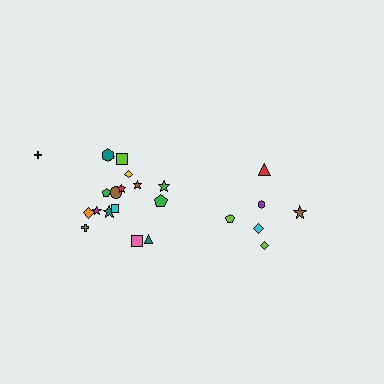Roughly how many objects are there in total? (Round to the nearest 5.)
Roughly 25 objects in total.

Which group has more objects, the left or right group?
The left group.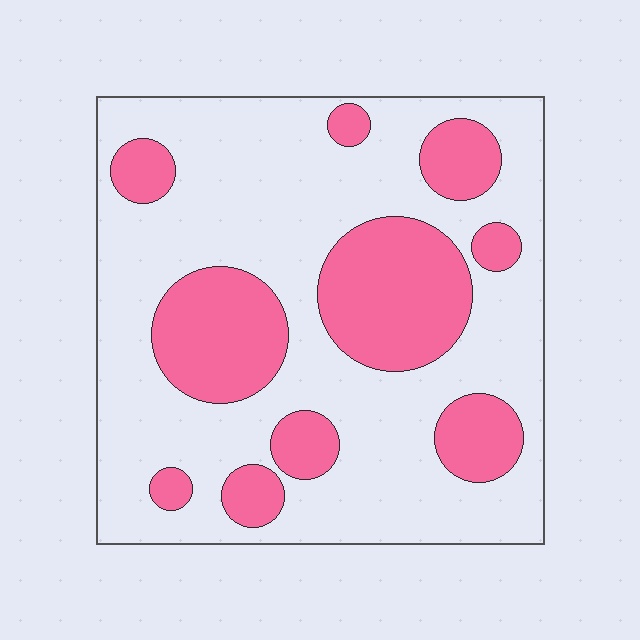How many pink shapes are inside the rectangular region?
10.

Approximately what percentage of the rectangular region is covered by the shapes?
Approximately 30%.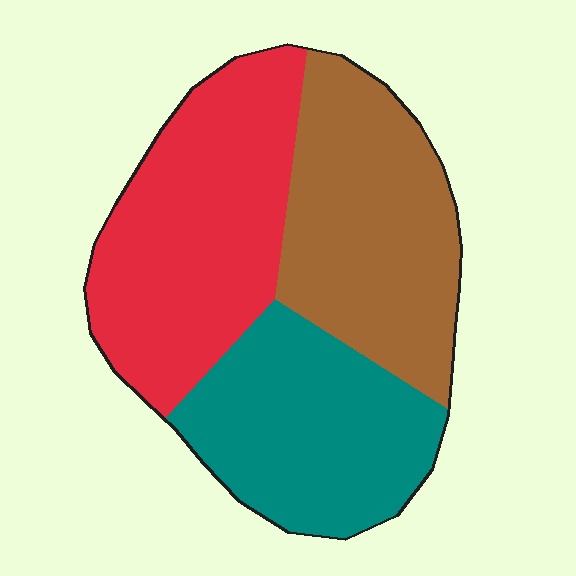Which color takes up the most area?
Red, at roughly 35%.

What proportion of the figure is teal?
Teal covers 30% of the figure.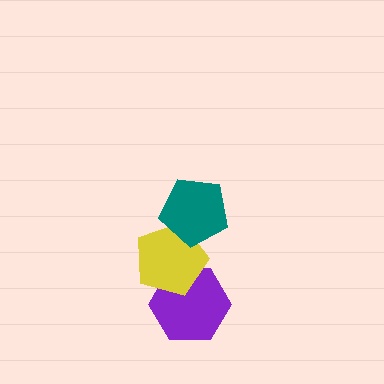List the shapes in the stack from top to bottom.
From top to bottom: the teal pentagon, the yellow pentagon, the purple hexagon.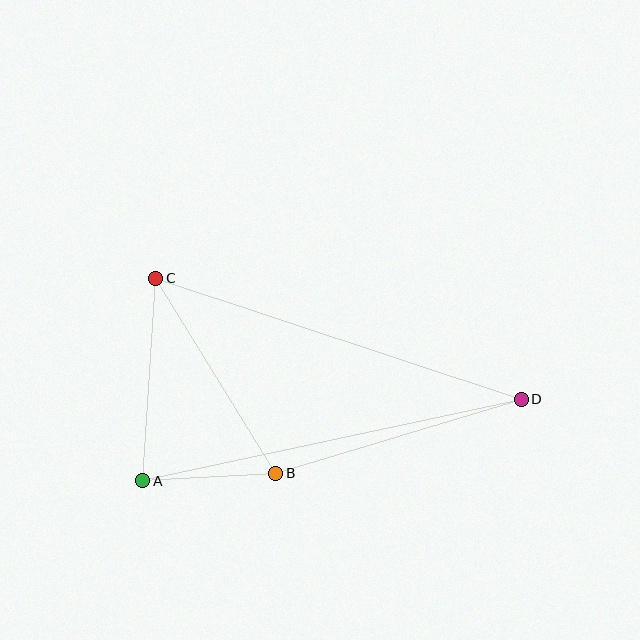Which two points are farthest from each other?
Points A and D are farthest from each other.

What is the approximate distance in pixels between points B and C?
The distance between B and C is approximately 229 pixels.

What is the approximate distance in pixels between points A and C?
The distance between A and C is approximately 203 pixels.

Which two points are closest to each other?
Points A and B are closest to each other.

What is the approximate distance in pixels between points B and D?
The distance between B and D is approximately 256 pixels.